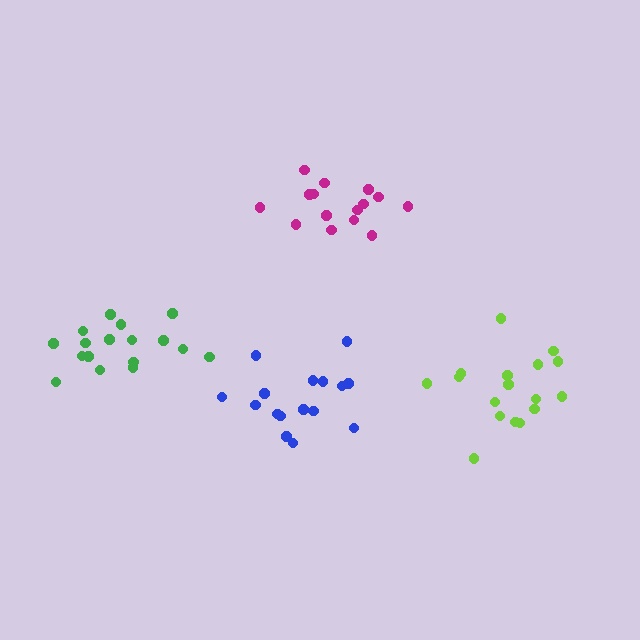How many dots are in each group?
Group 1: 15 dots, Group 2: 16 dots, Group 3: 17 dots, Group 4: 17 dots (65 total).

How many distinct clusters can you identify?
There are 4 distinct clusters.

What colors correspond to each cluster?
The clusters are colored: magenta, blue, lime, green.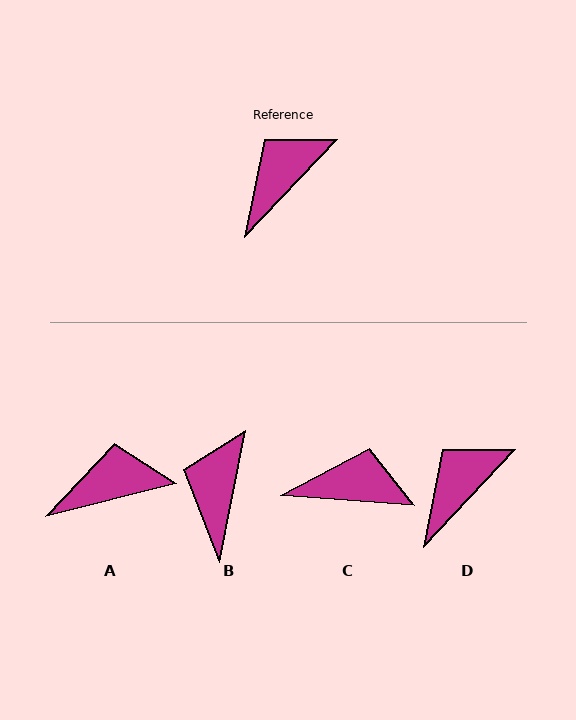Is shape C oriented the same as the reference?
No, it is off by about 51 degrees.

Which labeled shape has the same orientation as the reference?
D.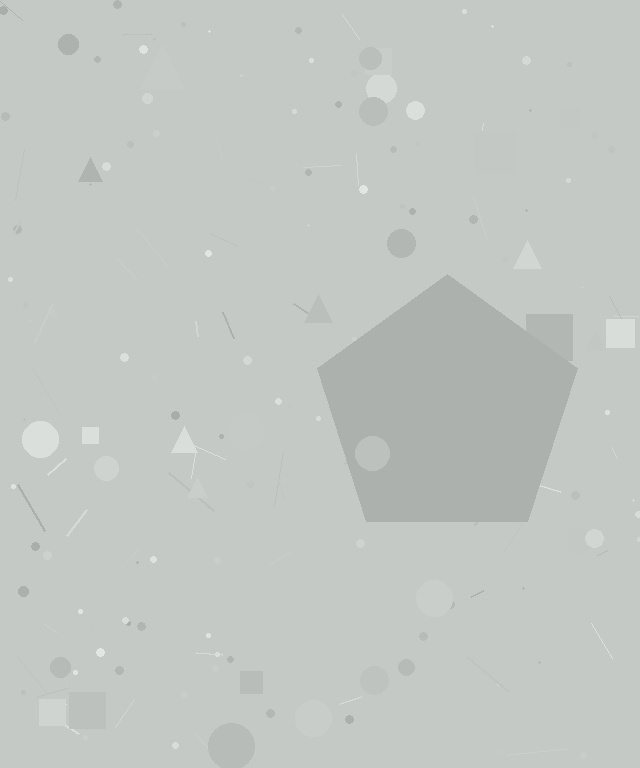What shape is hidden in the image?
A pentagon is hidden in the image.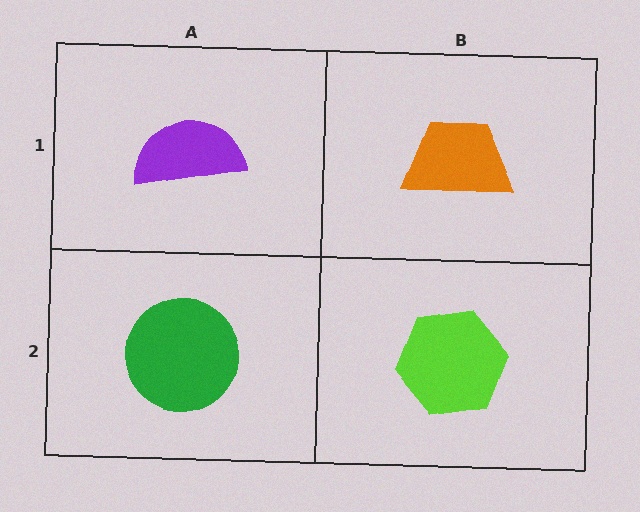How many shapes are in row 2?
2 shapes.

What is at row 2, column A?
A green circle.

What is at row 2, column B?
A lime hexagon.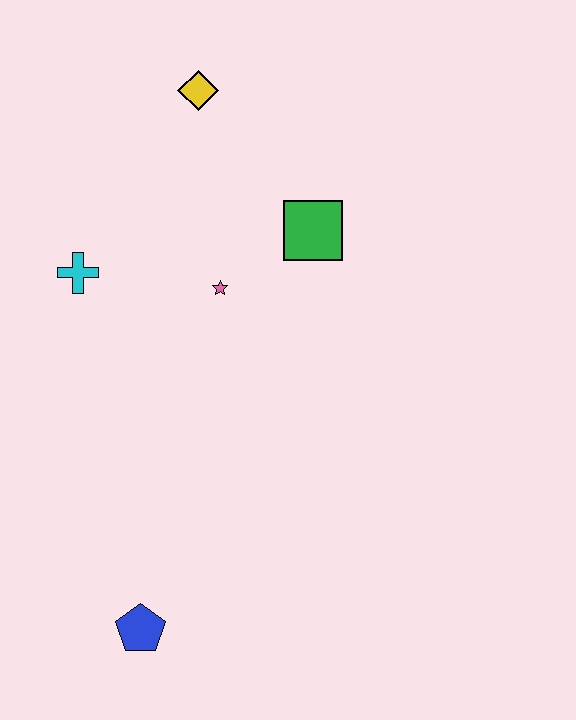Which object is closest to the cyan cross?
The pink star is closest to the cyan cross.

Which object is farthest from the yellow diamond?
The blue pentagon is farthest from the yellow diamond.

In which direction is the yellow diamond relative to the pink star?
The yellow diamond is above the pink star.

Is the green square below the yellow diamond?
Yes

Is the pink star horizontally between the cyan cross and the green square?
Yes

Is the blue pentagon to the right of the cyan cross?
Yes